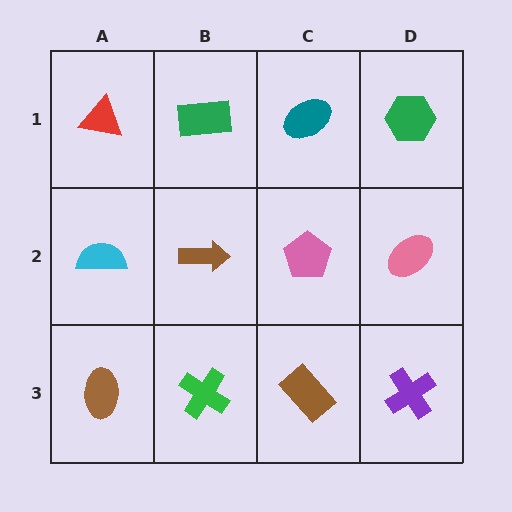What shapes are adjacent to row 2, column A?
A red triangle (row 1, column A), a brown ellipse (row 3, column A), a brown arrow (row 2, column B).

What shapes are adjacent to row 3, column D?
A pink ellipse (row 2, column D), a brown rectangle (row 3, column C).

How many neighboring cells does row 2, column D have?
3.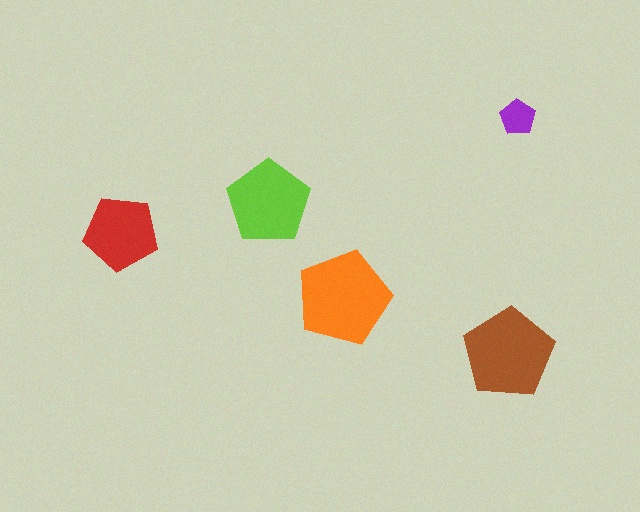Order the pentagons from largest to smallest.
the orange one, the brown one, the lime one, the red one, the purple one.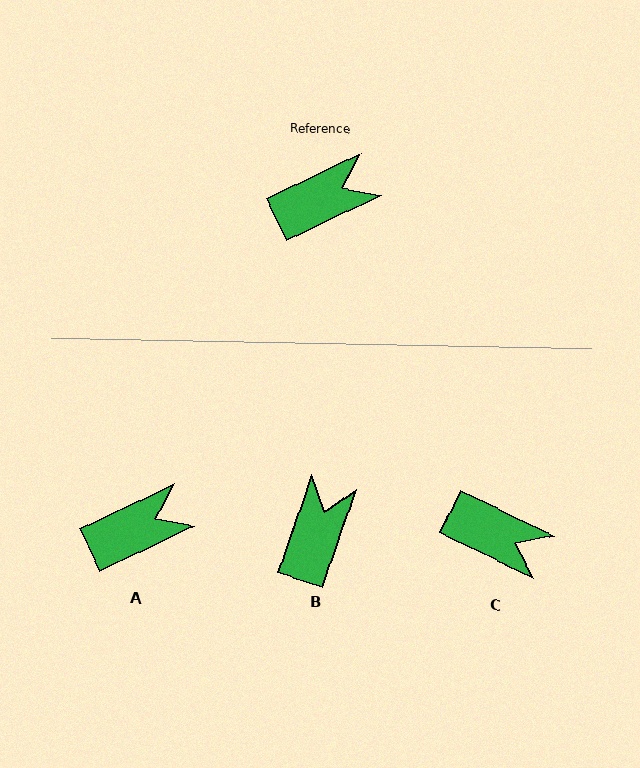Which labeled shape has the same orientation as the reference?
A.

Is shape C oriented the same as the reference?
No, it is off by about 52 degrees.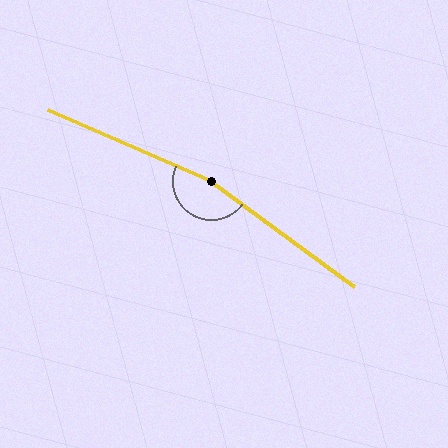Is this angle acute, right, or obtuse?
It is obtuse.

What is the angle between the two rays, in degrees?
Approximately 167 degrees.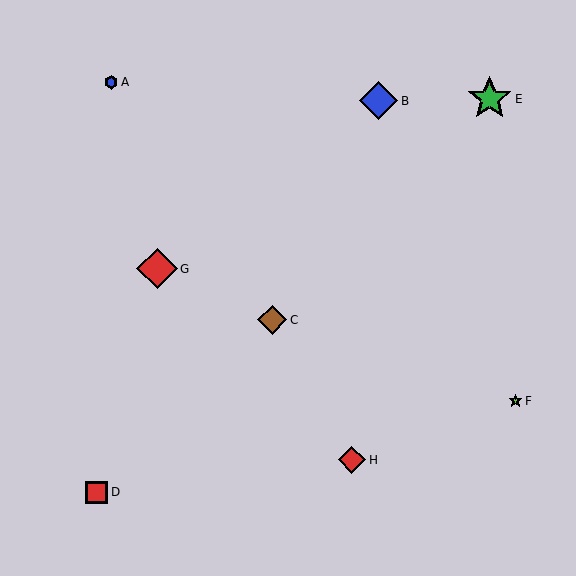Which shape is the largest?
The green star (labeled E) is the largest.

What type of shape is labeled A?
Shape A is a blue hexagon.